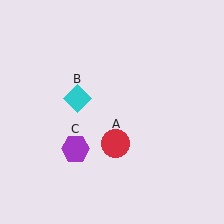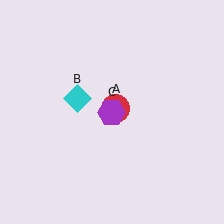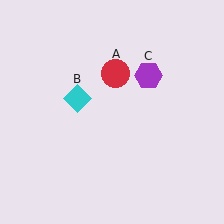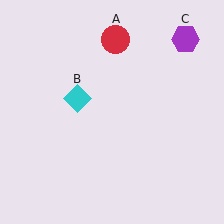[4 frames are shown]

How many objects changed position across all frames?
2 objects changed position: red circle (object A), purple hexagon (object C).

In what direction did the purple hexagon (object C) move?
The purple hexagon (object C) moved up and to the right.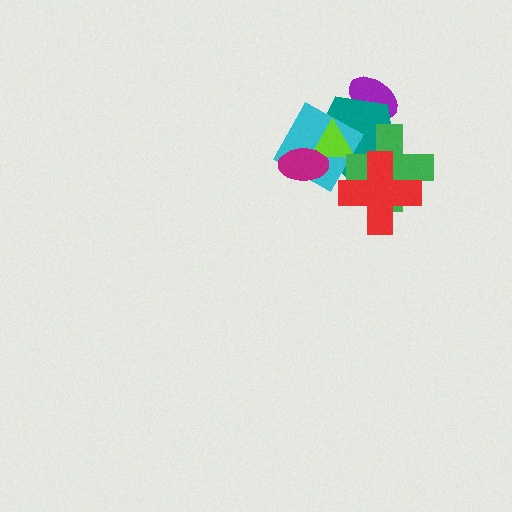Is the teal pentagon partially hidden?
Yes, it is partially covered by another shape.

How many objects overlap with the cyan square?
3 objects overlap with the cyan square.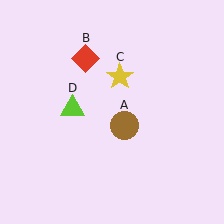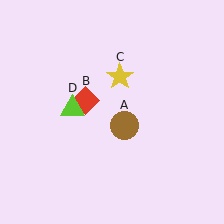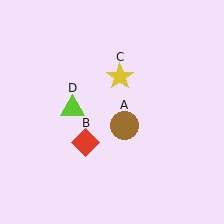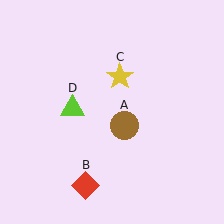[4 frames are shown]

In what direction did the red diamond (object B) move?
The red diamond (object B) moved down.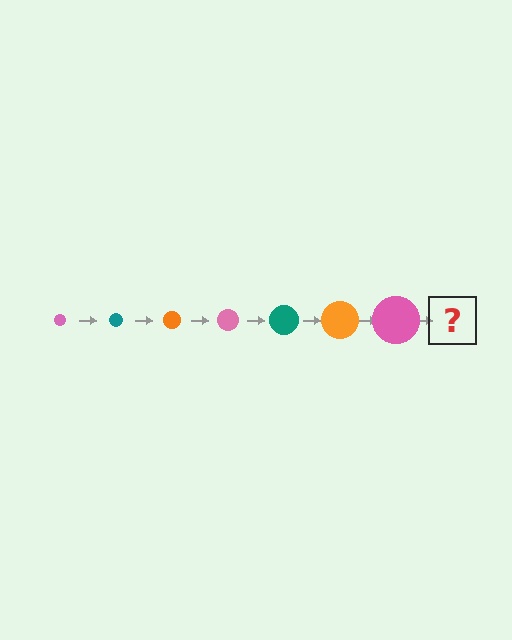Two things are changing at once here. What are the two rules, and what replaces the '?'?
The two rules are that the circle grows larger each step and the color cycles through pink, teal, and orange. The '?' should be a teal circle, larger than the previous one.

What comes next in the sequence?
The next element should be a teal circle, larger than the previous one.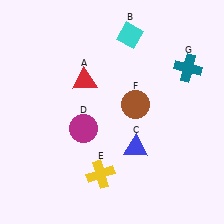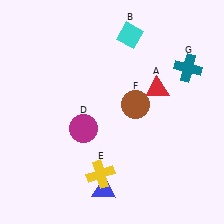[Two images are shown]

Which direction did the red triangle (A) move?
The red triangle (A) moved right.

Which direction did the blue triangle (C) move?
The blue triangle (C) moved down.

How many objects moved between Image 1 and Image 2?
2 objects moved between the two images.